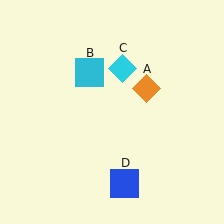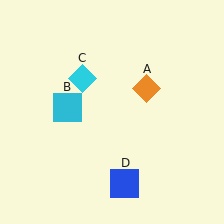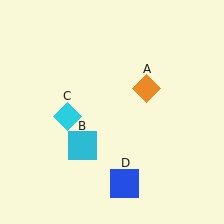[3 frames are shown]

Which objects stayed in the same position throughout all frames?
Orange diamond (object A) and blue square (object D) remained stationary.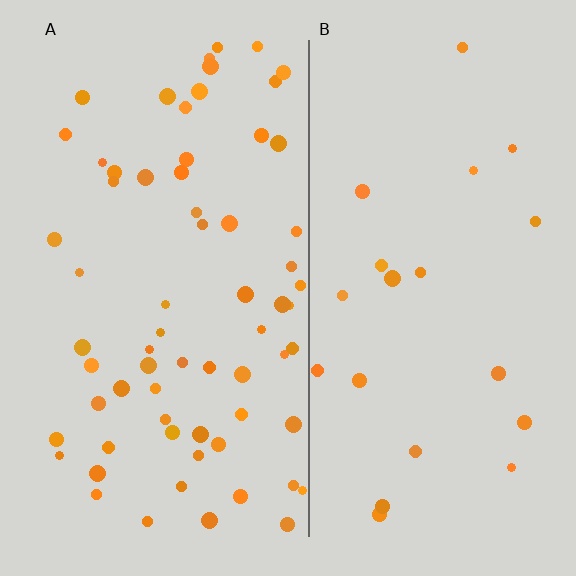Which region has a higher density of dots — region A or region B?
A (the left).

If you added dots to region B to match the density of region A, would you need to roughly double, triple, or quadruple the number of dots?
Approximately triple.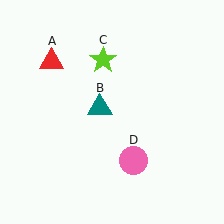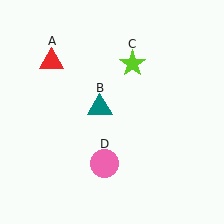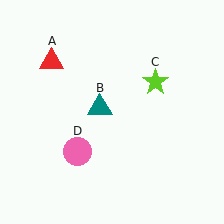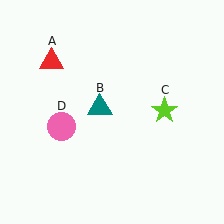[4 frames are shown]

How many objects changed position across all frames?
2 objects changed position: lime star (object C), pink circle (object D).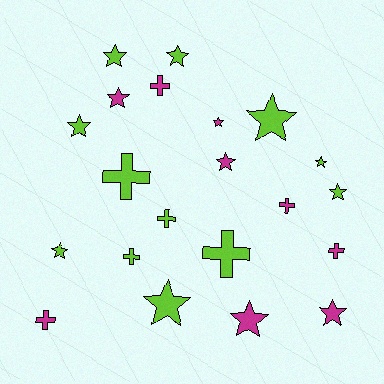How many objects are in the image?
There are 21 objects.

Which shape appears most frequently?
Star, with 13 objects.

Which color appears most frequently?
Lime, with 12 objects.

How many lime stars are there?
There are 8 lime stars.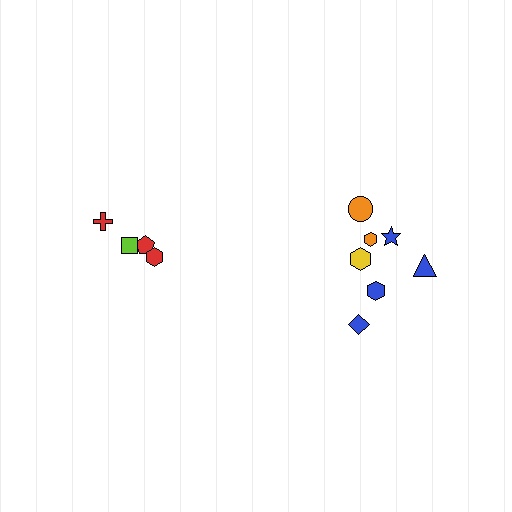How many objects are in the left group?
There are 4 objects.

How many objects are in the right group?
There are 7 objects.